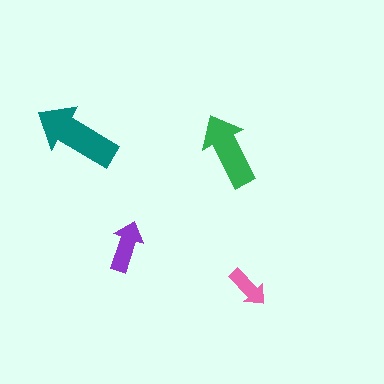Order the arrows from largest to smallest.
the teal one, the green one, the purple one, the pink one.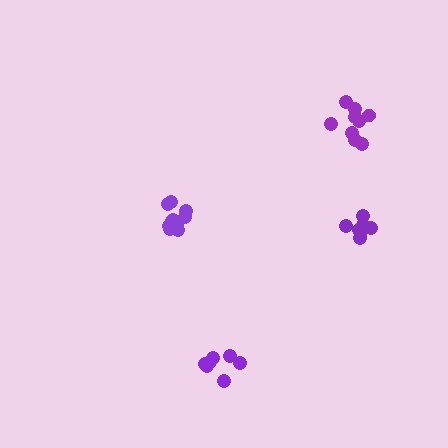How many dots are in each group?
Group 1: 7 dots, Group 2: 10 dots, Group 3: 7 dots, Group 4: 9 dots (33 total).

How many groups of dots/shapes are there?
There are 4 groups.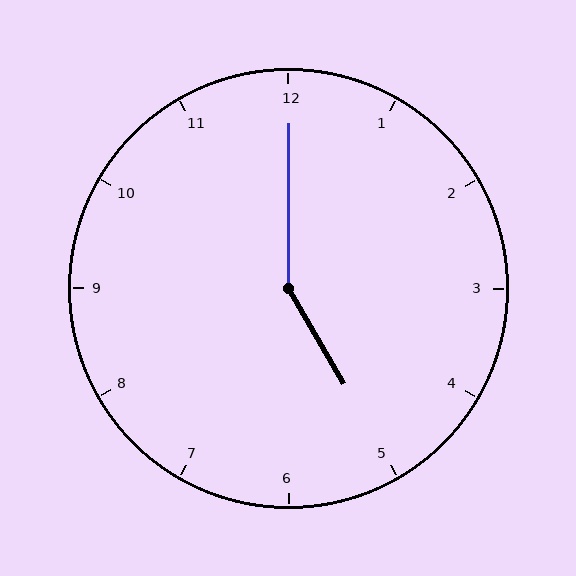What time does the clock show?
5:00.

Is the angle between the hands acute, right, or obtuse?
It is obtuse.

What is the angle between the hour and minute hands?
Approximately 150 degrees.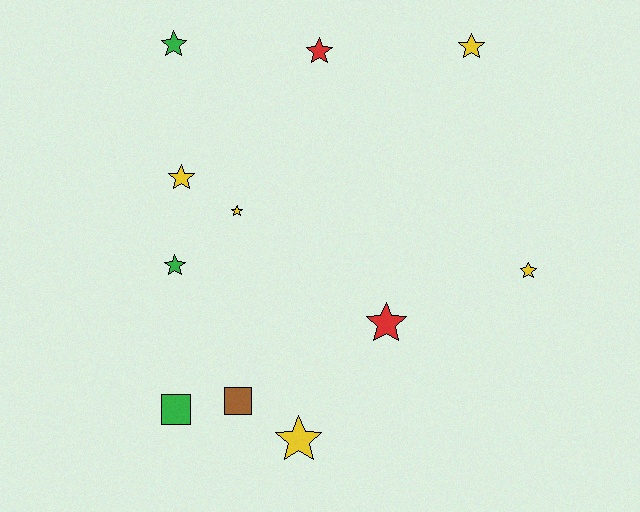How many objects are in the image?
There are 11 objects.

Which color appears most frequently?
Yellow, with 5 objects.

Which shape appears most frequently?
Star, with 9 objects.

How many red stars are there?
There are 2 red stars.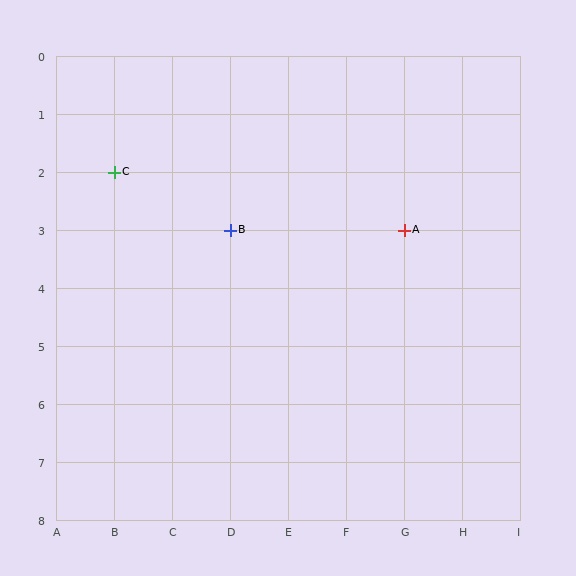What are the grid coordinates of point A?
Point A is at grid coordinates (G, 3).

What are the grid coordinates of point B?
Point B is at grid coordinates (D, 3).